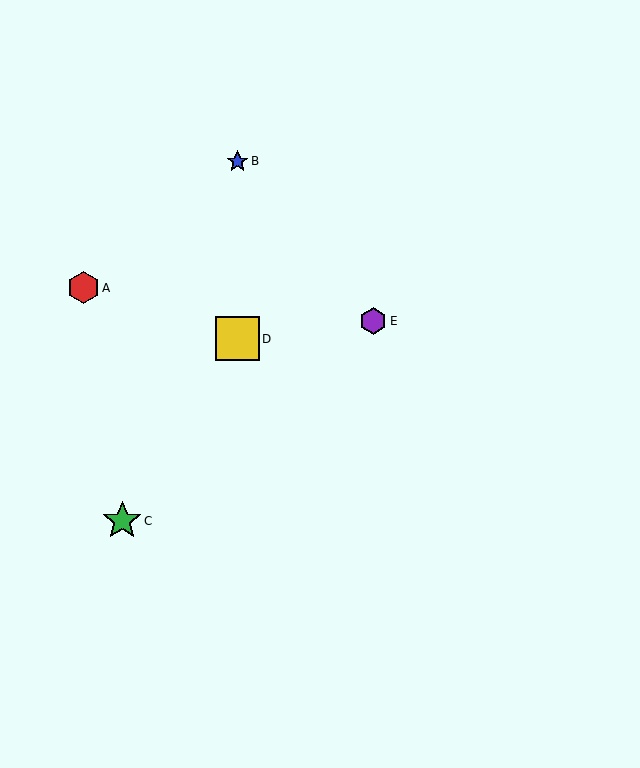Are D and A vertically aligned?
No, D is at x≈237 and A is at x≈83.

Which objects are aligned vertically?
Objects B, D are aligned vertically.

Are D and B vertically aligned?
Yes, both are at x≈237.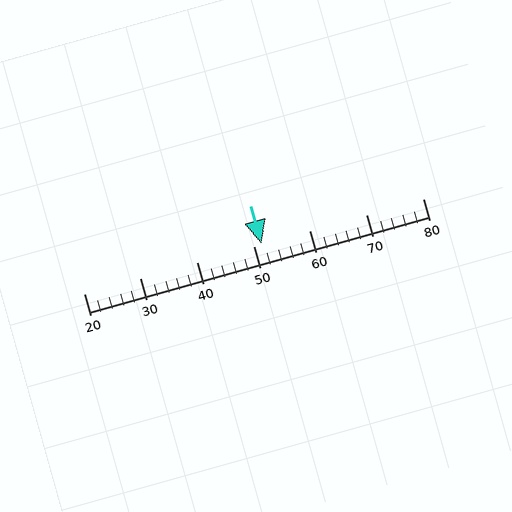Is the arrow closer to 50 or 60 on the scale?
The arrow is closer to 50.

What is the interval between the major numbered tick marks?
The major tick marks are spaced 10 units apart.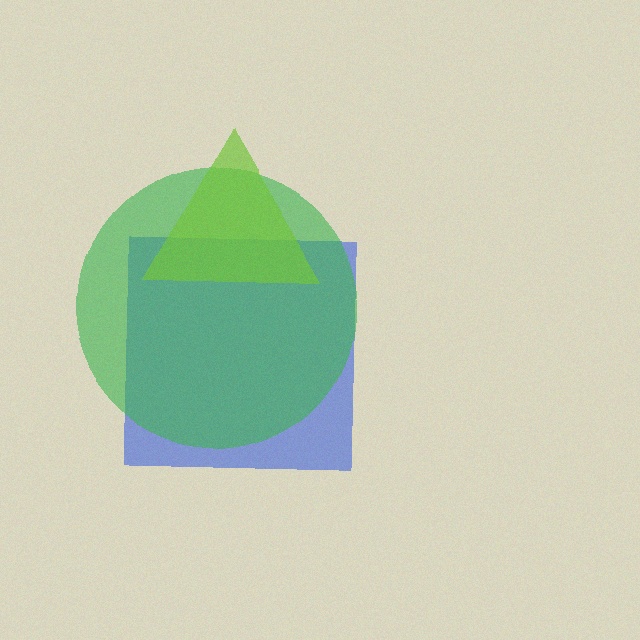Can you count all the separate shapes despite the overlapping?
Yes, there are 3 separate shapes.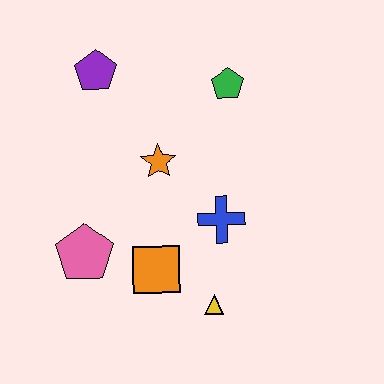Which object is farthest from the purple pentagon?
The yellow triangle is farthest from the purple pentagon.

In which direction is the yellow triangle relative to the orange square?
The yellow triangle is to the right of the orange square.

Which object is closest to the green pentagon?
The orange star is closest to the green pentagon.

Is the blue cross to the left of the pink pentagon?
No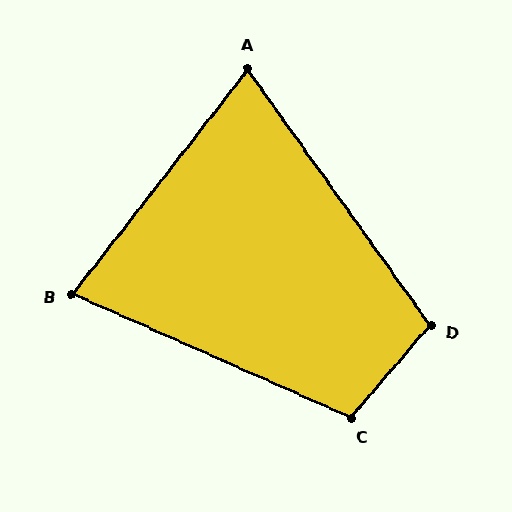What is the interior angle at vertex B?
Approximately 76 degrees (acute).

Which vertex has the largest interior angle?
C, at approximately 107 degrees.